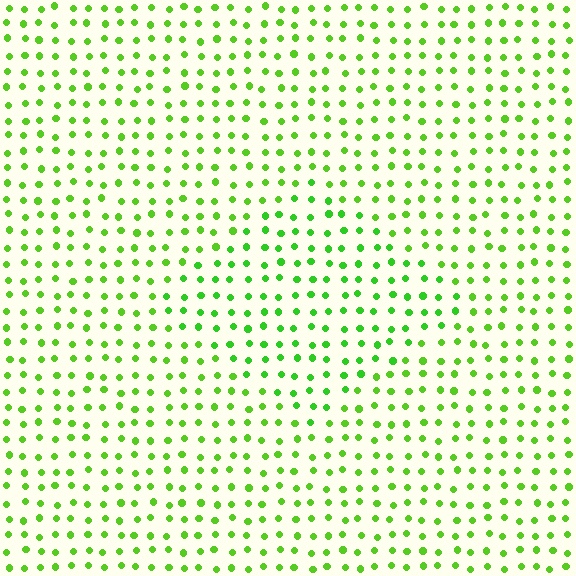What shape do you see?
I see a diamond.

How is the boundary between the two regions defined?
The boundary is defined purely by a slight shift in hue (about 15 degrees). Spacing, size, and orientation are identical on both sides.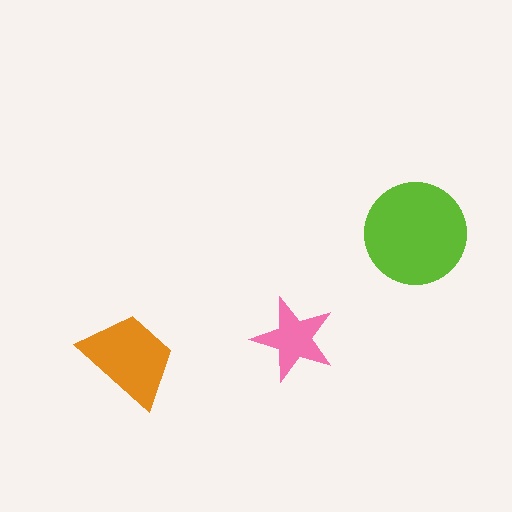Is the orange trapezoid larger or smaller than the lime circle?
Smaller.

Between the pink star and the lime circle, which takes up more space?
The lime circle.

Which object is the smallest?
The pink star.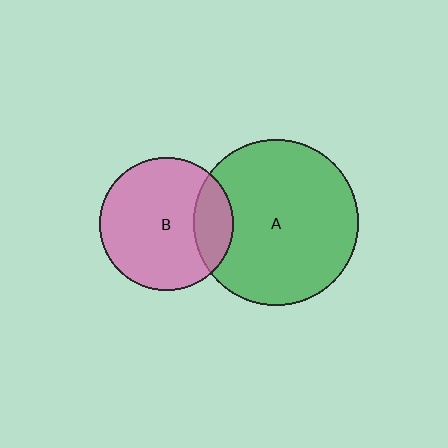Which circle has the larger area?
Circle A (green).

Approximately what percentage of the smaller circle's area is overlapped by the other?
Approximately 20%.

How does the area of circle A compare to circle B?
Approximately 1.5 times.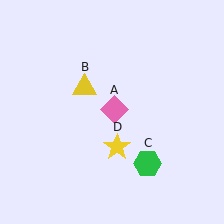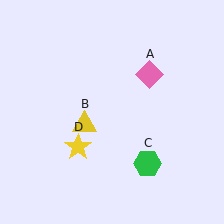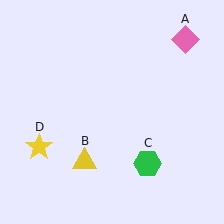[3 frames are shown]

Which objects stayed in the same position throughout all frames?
Green hexagon (object C) remained stationary.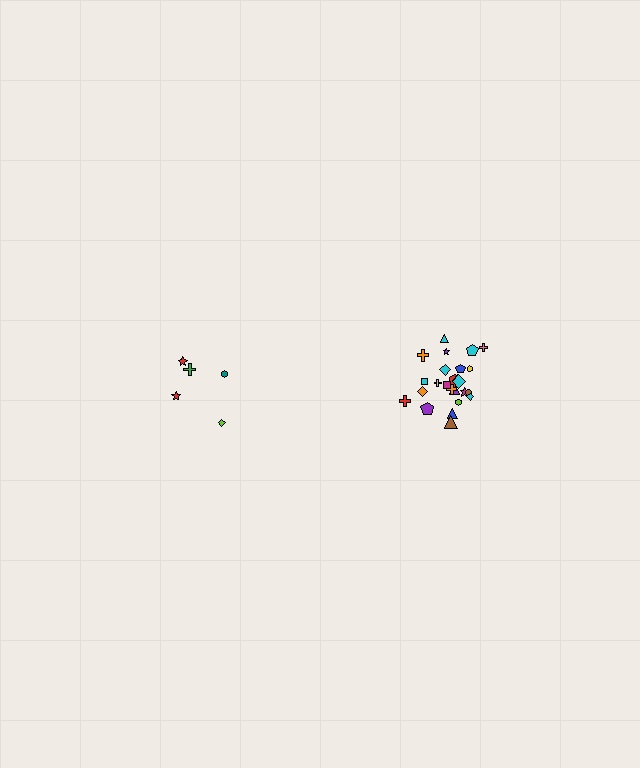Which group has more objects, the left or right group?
The right group.